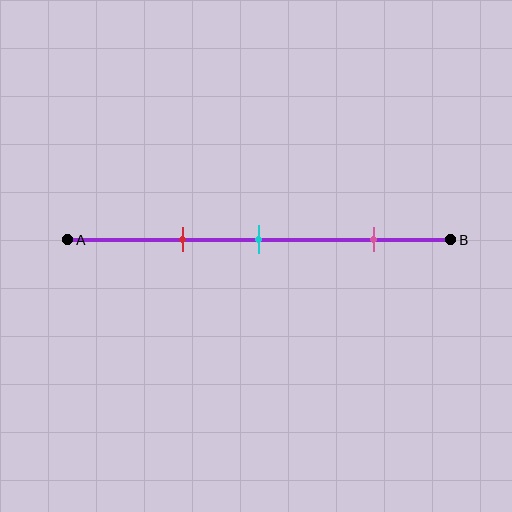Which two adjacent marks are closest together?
The red and cyan marks are the closest adjacent pair.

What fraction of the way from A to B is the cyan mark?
The cyan mark is approximately 50% (0.5) of the way from A to B.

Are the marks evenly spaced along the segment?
No, the marks are not evenly spaced.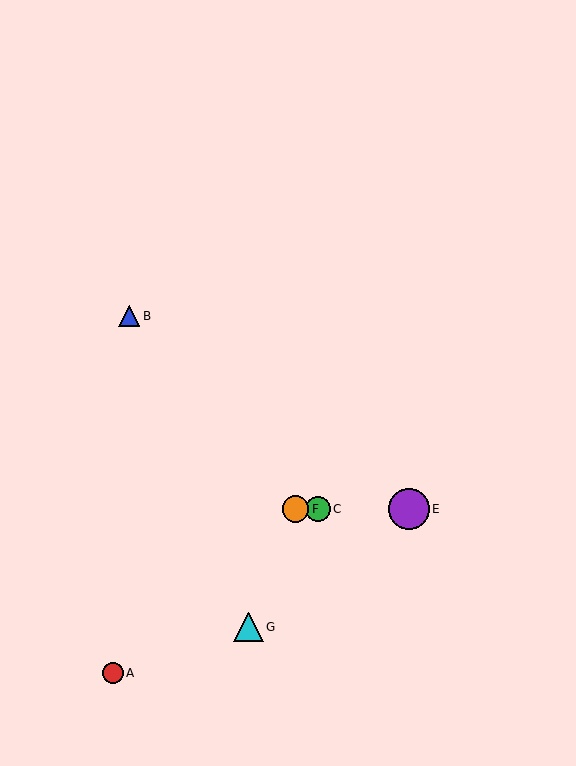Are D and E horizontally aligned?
Yes, both are at y≈509.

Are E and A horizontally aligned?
No, E is at y≈509 and A is at y≈673.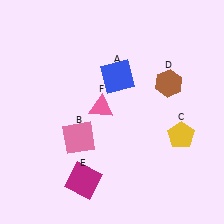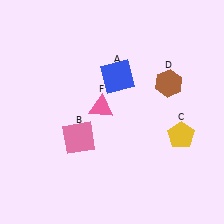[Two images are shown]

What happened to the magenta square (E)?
The magenta square (E) was removed in Image 2. It was in the bottom-left area of Image 1.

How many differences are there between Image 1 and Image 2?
There is 1 difference between the two images.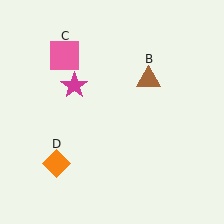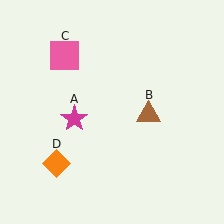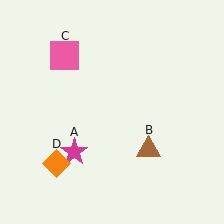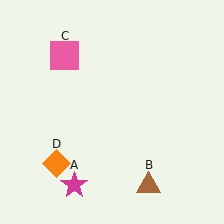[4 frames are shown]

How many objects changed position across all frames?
2 objects changed position: magenta star (object A), brown triangle (object B).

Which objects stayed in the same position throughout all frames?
Pink square (object C) and orange diamond (object D) remained stationary.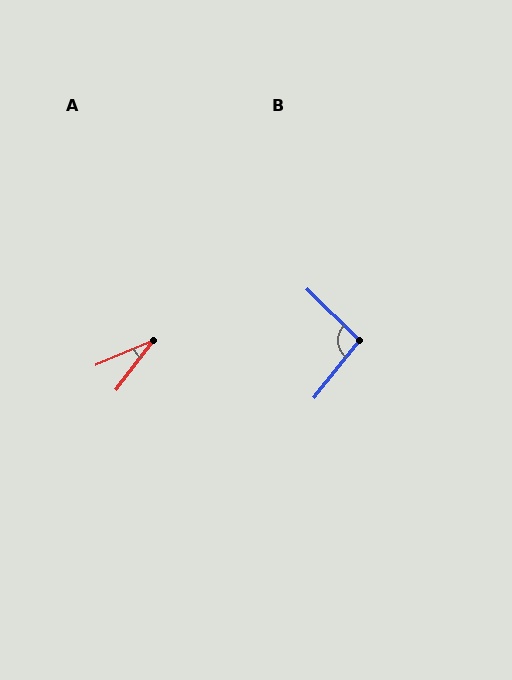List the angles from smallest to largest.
A (30°), B (96°).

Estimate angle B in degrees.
Approximately 96 degrees.